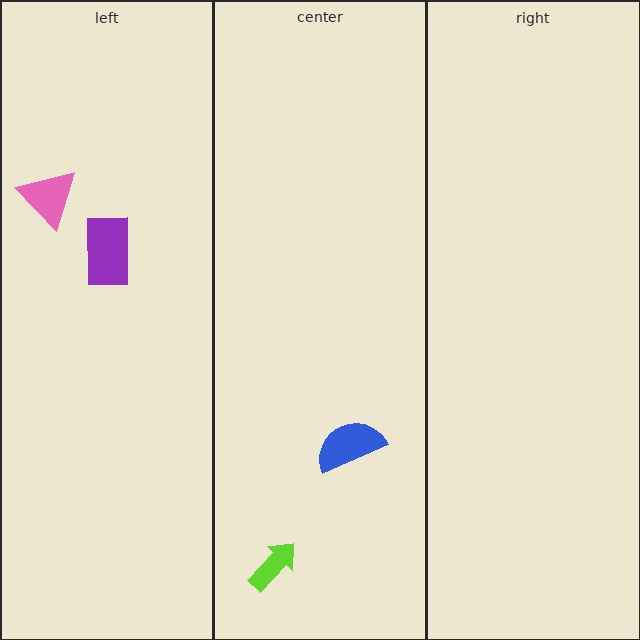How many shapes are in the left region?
2.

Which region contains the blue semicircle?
The center region.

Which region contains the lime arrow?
The center region.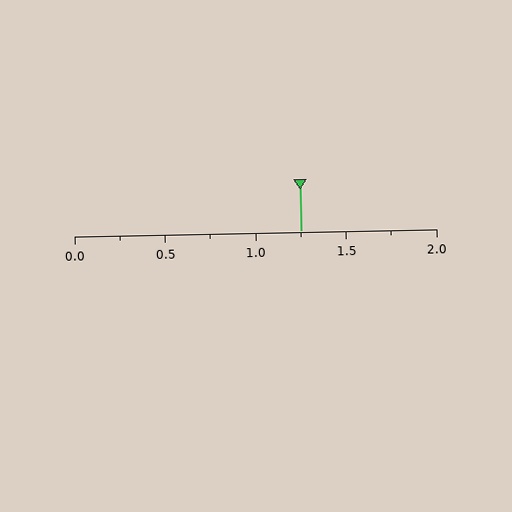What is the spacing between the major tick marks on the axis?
The major ticks are spaced 0.5 apart.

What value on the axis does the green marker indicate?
The marker indicates approximately 1.25.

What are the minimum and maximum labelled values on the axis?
The axis runs from 0.0 to 2.0.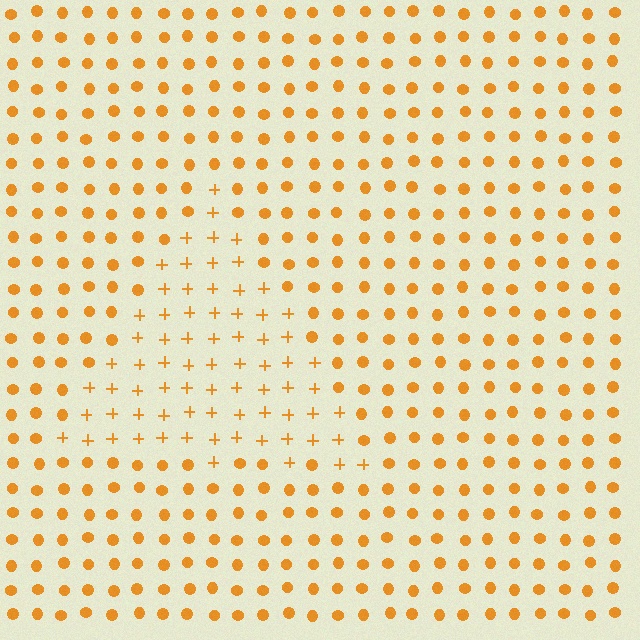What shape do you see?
I see a triangle.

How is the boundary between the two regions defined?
The boundary is defined by a change in element shape: plus signs inside vs. circles outside. All elements share the same color and spacing.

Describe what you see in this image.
The image is filled with small orange elements arranged in a uniform grid. A triangle-shaped region contains plus signs, while the surrounding area contains circles. The boundary is defined purely by the change in element shape.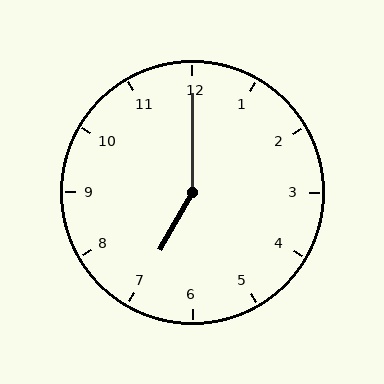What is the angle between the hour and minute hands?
Approximately 150 degrees.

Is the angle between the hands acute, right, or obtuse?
It is obtuse.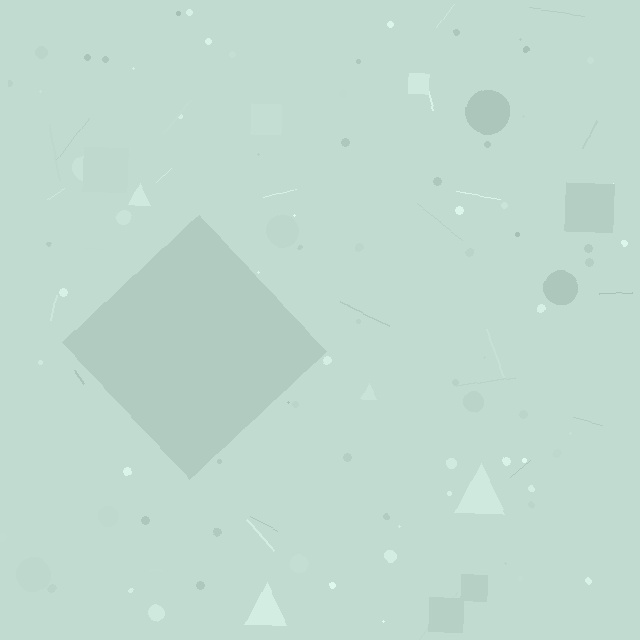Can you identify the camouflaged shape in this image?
The camouflaged shape is a diamond.